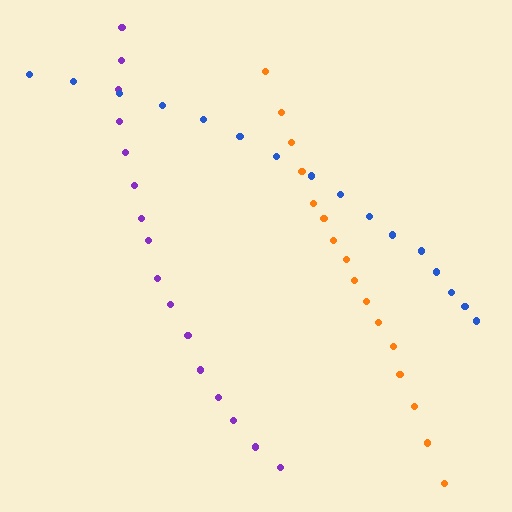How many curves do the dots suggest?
There are 3 distinct paths.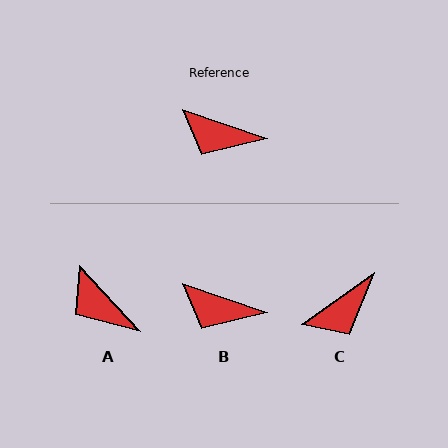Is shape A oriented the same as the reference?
No, it is off by about 29 degrees.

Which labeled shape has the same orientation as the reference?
B.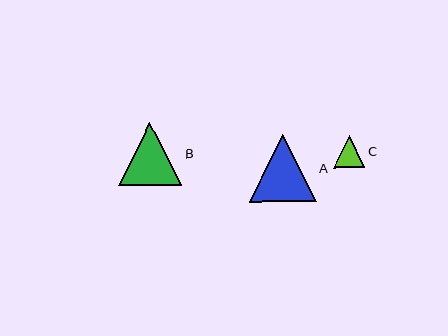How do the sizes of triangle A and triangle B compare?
Triangle A and triangle B are approximately the same size.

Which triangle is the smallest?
Triangle C is the smallest with a size of approximately 31 pixels.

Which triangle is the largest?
Triangle A is the largest with a size of approximately 66 pixels.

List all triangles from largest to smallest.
From largest to smallest: A, B, C.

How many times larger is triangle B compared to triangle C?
Triangle B is approximately 2.0 times the size of triangle C.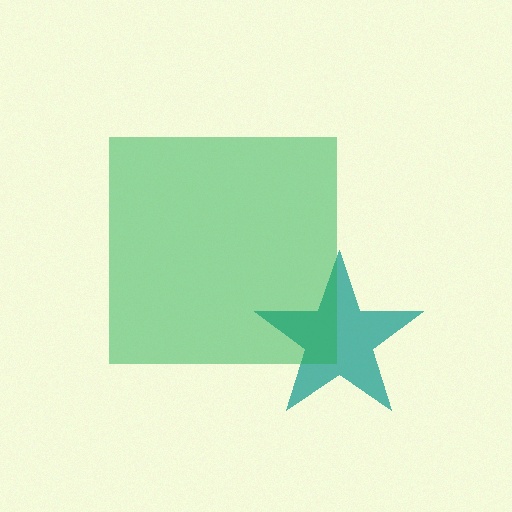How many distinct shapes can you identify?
There are 2 distinct shapes: a teal star, a green square.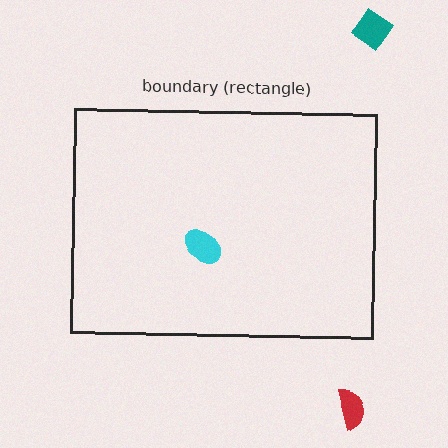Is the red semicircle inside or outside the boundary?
Outside.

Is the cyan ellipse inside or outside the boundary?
Inside.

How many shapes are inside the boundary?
1 inside, 2 outside.